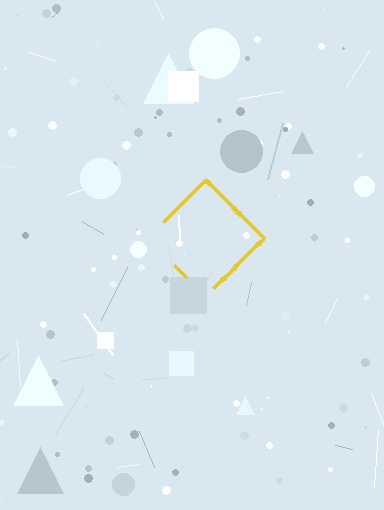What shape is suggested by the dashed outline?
The dashed outline suggests a diamond.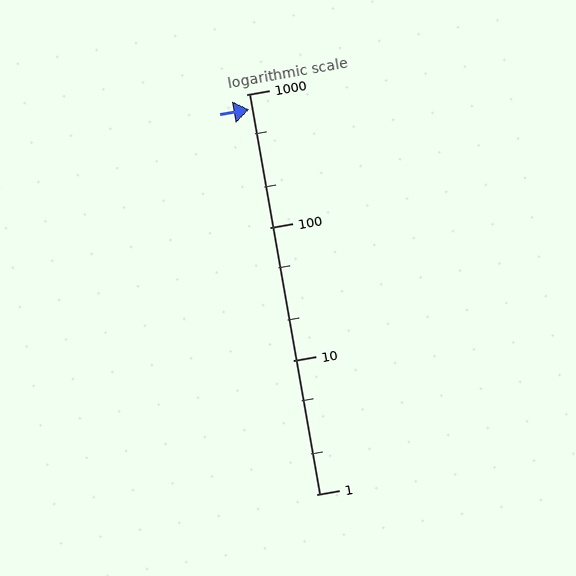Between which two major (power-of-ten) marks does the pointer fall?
The pointer is between 100 and 1000.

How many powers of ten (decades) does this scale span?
The scale spans 3 decades, from 1 to 1000.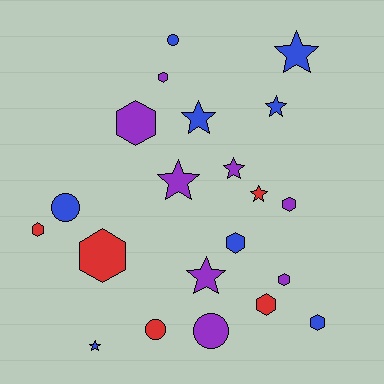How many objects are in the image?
There are 21 objects.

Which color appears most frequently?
Purple, with 8 objects.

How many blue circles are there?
There are 2 blue circles.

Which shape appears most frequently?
Hexagon, with 9 objects.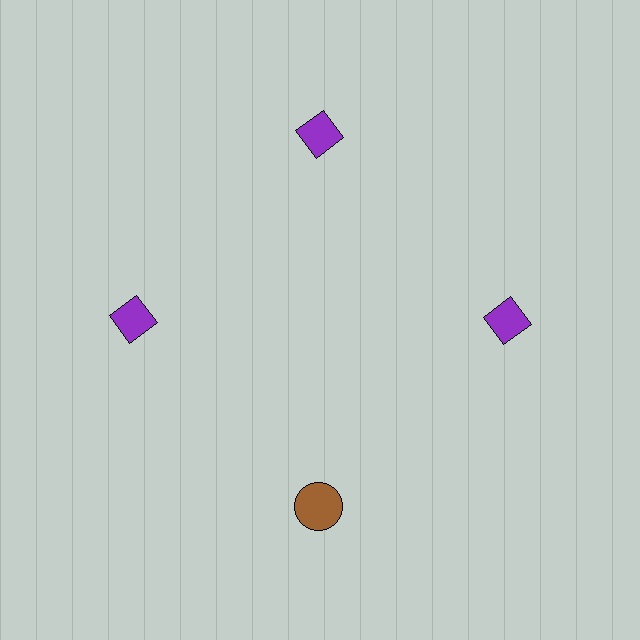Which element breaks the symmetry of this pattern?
The brown circle at roughly the 6 o'clock position breaks the symmetry. All other shapes are purple diamonds.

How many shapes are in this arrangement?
There are 4 shapes arranged in a ring pattern.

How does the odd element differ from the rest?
It differs in both color (brown instead of purple) and shape (circle instead of diamond).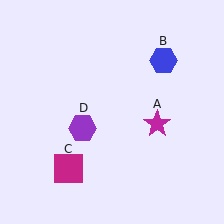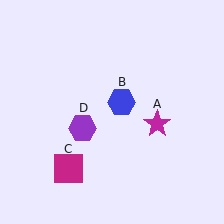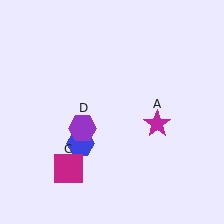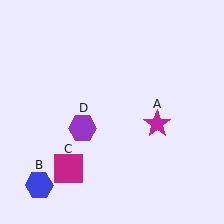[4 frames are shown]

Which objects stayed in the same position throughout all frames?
Magenta star (object A) and magenta square (object C) and purple hexagon (object D) remained stationary.